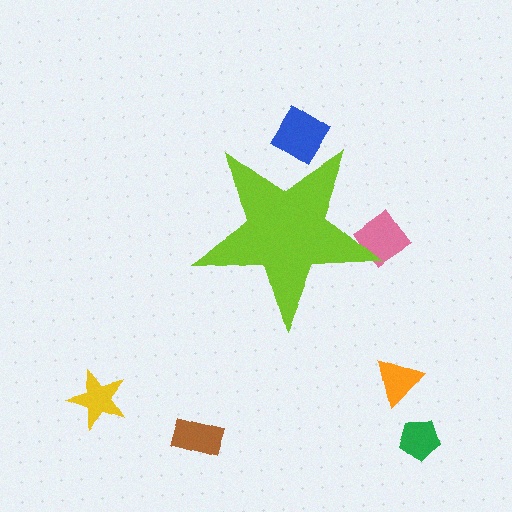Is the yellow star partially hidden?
No, the yellow star is fully visible.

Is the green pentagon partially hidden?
No, the green pentagon is fully visible.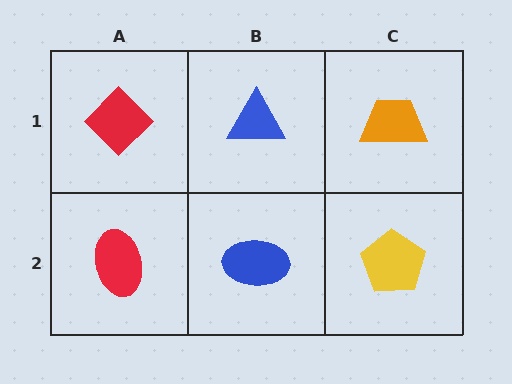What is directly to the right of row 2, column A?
A blue ellipse.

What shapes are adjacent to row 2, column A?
A red diamond (row 1, column A), a blue ellipse (row 2, column B).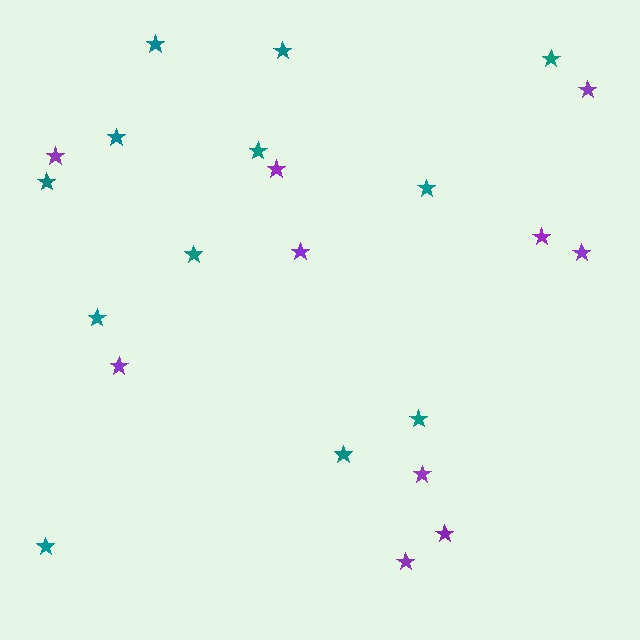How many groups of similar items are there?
There are 2 groups: one group of purple stars (10) and one group of teal stars (12).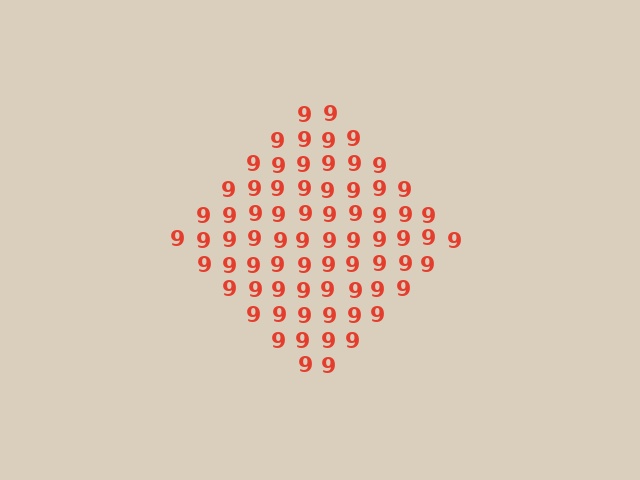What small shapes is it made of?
It is made of small digit 9's.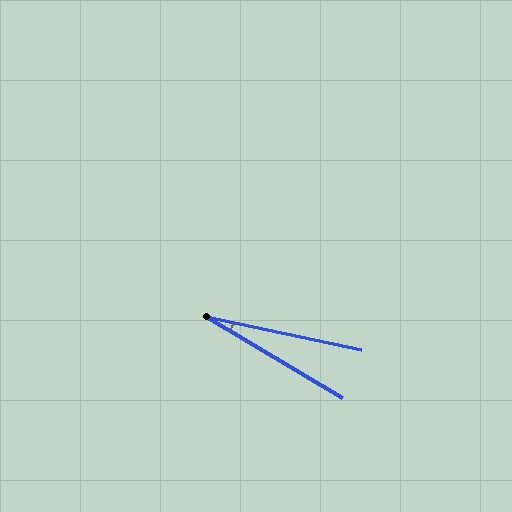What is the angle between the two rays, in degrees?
Approximately 19 degrees.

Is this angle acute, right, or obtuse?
It is acute.